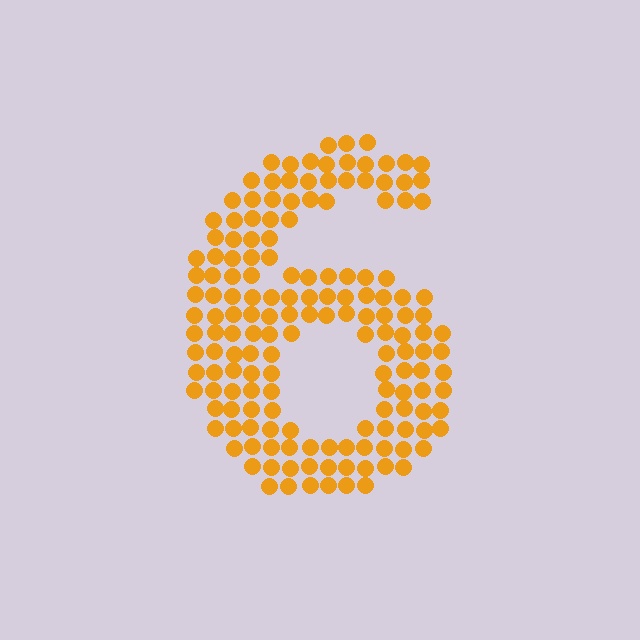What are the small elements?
The small elements are circles.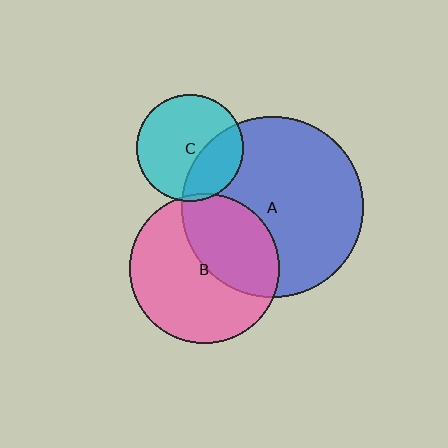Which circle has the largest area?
Circle A (blue).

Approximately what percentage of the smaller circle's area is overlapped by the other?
Approximately 30%.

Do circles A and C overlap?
Yes.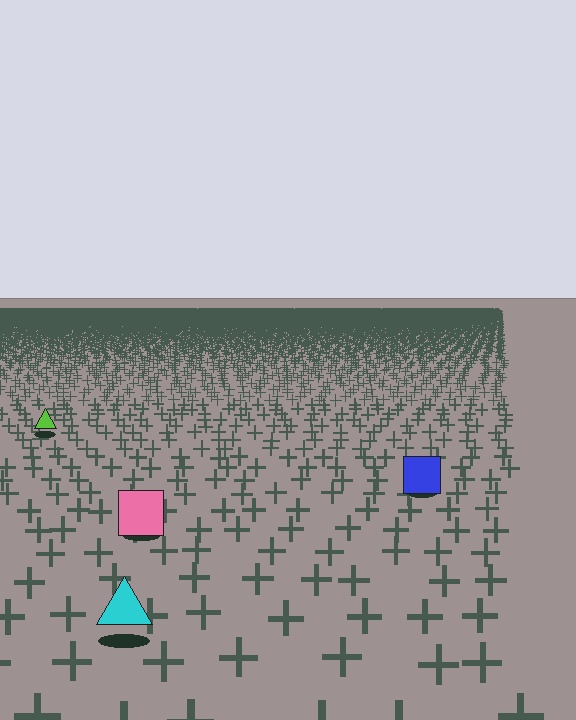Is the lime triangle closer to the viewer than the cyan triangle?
No. The cyan triangle is closer — you can tell from the texture gradient: the ground texture is coarser near it.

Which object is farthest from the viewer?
The lime triangle is farthest from the viewer. It appears smaller and the ground texture around it is denser.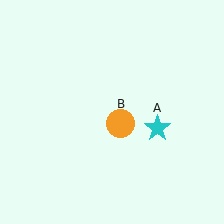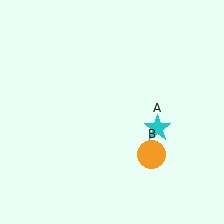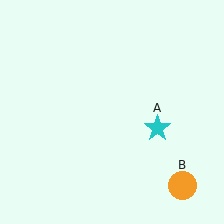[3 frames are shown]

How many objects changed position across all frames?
1 object changed position: orange circle (object B).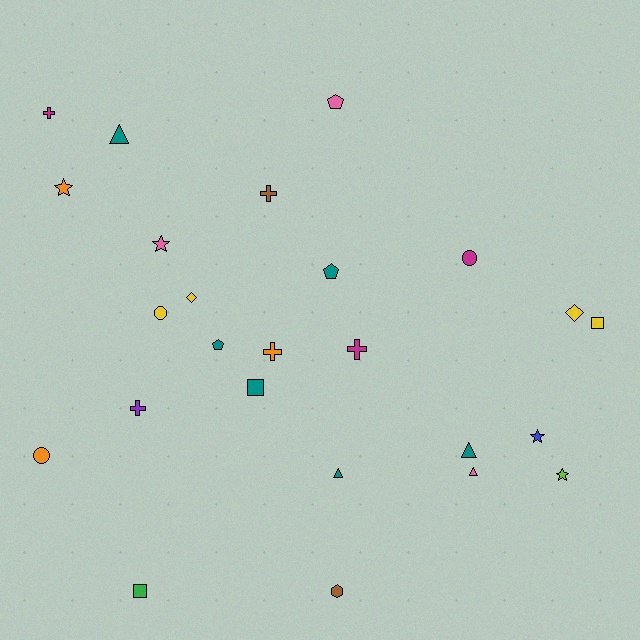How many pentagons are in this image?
There are 3 pentagons.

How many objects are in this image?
There are 25 objects.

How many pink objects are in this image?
There are 3 pink objects.